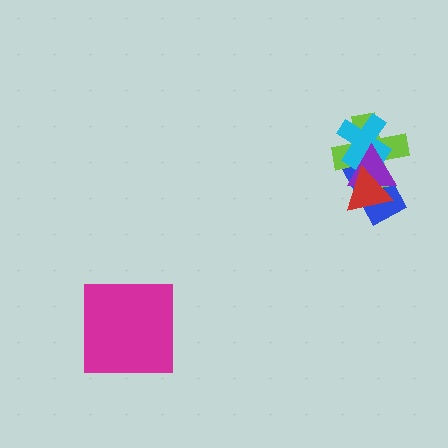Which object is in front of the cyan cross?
The purple triangle is in front of the cyan cross.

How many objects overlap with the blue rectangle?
4 objects overlap with the blue rectangle.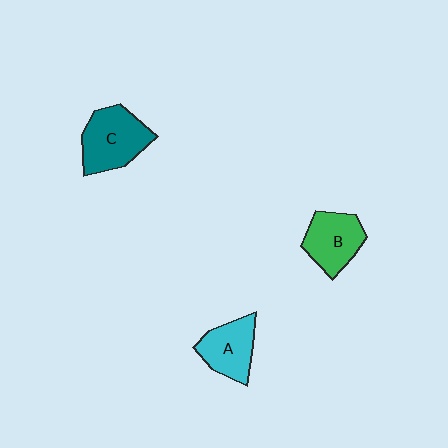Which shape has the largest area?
Shape C (teal).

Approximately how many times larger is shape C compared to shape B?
Approximately 1.2 times.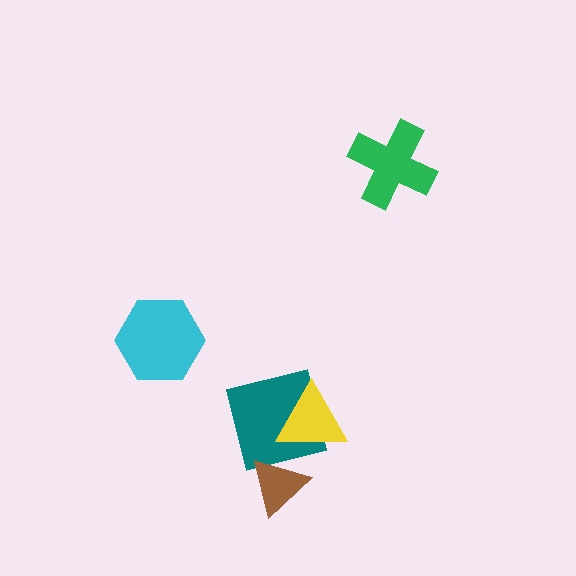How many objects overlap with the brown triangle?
1 object overlaps with the brown triangle.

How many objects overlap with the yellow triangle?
1 object overlaps with the yellow triangle.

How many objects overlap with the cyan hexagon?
0 objects overlap with the cyan hexagon.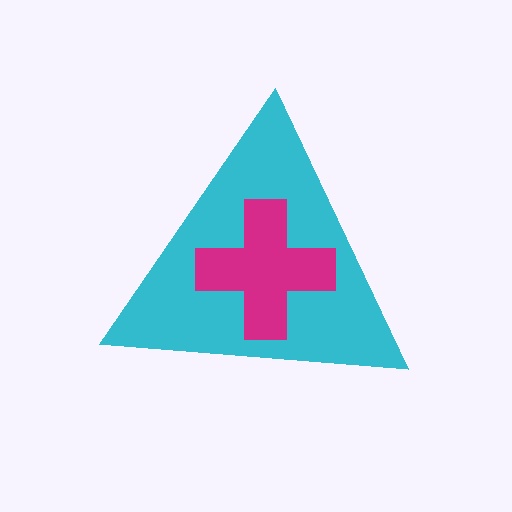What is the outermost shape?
The cyan triangle.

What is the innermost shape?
The magenta cross.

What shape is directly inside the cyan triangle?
The magenta cross.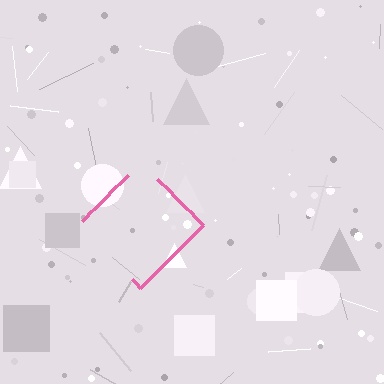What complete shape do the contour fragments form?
The contour fragments form a diamond.